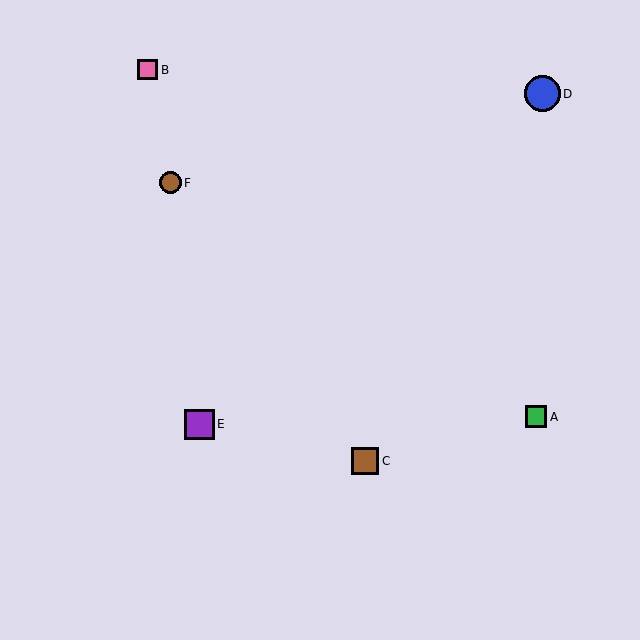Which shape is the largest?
The blue circle (labeled D) is the largest.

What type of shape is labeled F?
Shape F is a brown circle.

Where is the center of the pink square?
The center of the pink square is at (148, 70).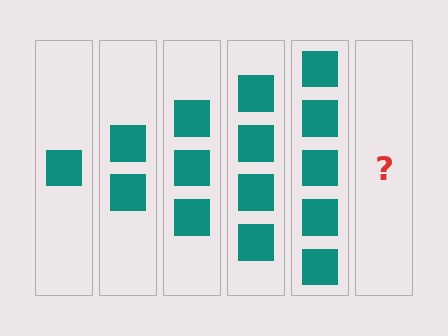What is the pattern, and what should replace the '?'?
The pattern is that each step adds one more square. The '?' should be 6 squares.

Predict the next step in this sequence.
The next step is 6 squares.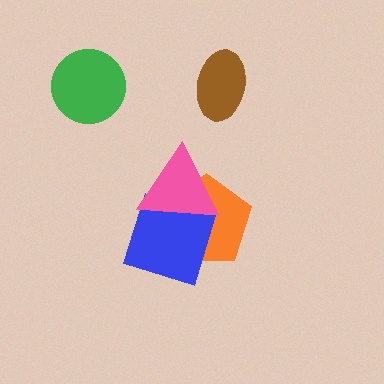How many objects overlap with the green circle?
0 objects overlap with the green circle.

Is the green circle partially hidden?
No, no other shape covers it.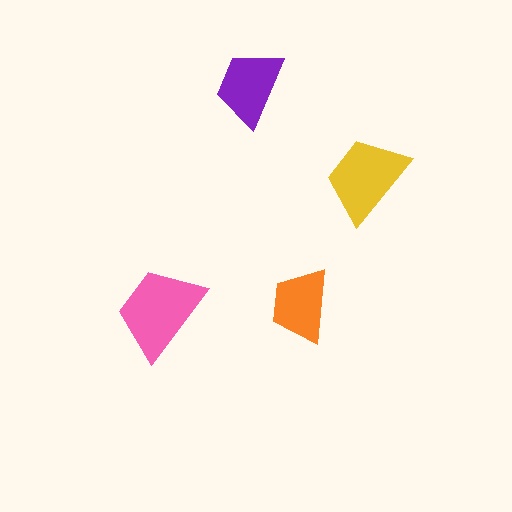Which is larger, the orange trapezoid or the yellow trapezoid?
The yellow one.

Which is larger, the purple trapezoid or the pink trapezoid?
The pink one.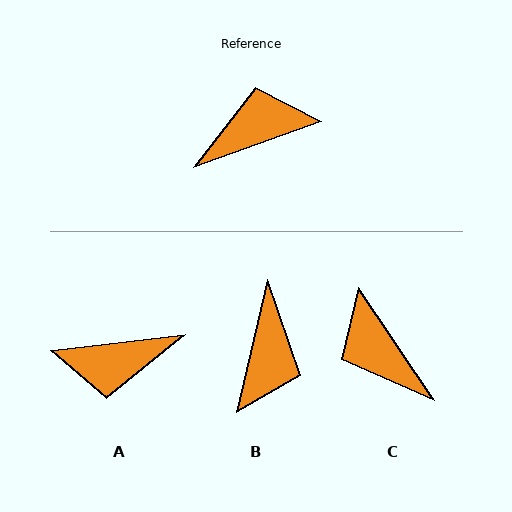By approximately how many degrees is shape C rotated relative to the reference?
Approximately 104 degrees counter-clockwise.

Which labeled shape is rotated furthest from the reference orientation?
A, about 167 degrees away.